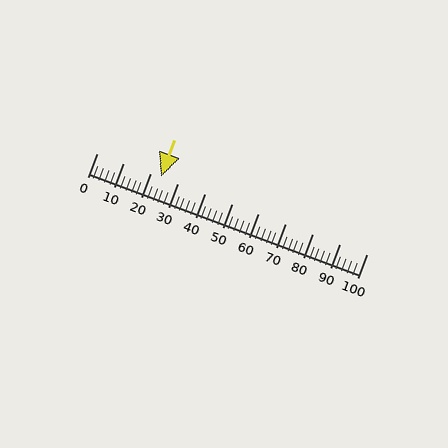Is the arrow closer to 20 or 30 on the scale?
The arrow is closer to 20.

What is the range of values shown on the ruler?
The ruler shows values from 0 to 100.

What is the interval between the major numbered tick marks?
The major tick marks are spaced 10 units apart.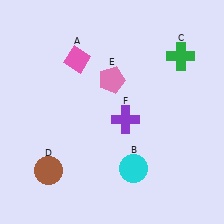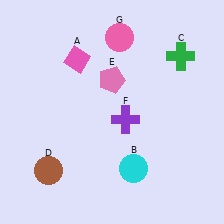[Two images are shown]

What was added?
A pink circle (G) was added in Image 2.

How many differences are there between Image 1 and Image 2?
There is 1 difference between the two images.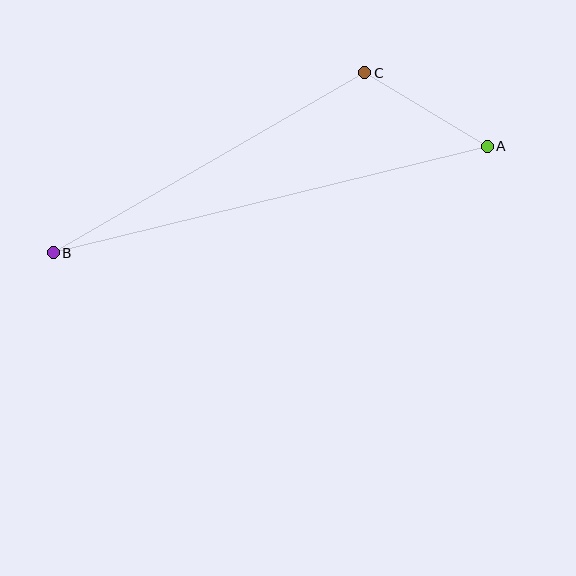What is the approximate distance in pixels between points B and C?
The distance between B and C is approximately 360 pixels.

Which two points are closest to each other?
Points A and C are closest to each other.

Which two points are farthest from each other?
Points A and B are farthest from each other.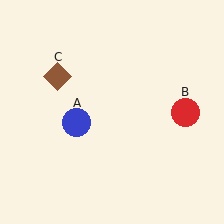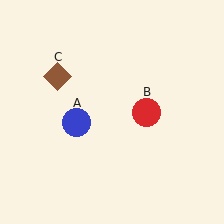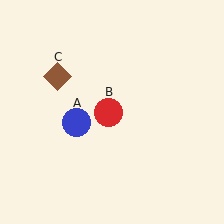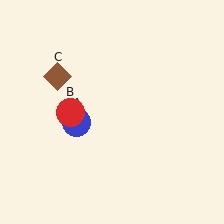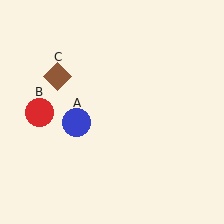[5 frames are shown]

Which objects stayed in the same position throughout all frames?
Blue circle (object A) and brown diamond (object C) remained stationary.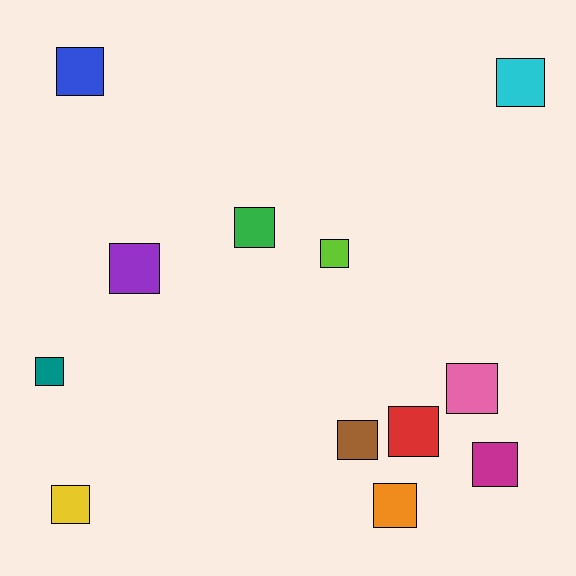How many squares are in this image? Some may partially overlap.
There are 12 squares.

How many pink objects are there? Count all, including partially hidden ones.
There is 1 pink object.